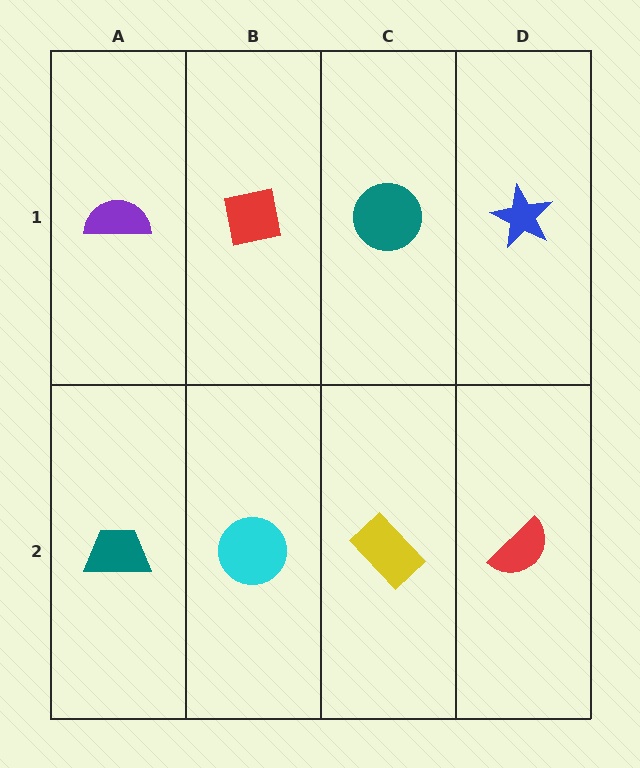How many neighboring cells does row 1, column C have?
3.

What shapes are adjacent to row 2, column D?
A blue star (row 1, column D), a yellow rectangle (row 2, column C).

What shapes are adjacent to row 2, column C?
A teal circle (row 1, column C), a cyan circle (row 2, column B), a red semicircle (row 2, column D).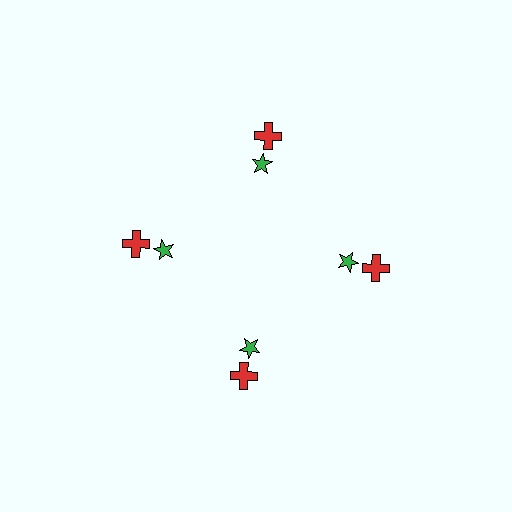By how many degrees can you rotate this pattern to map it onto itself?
The pattern maps onto itself every 90 degrees of rotation.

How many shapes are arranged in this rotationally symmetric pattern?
There are 8 shapes, arranged in 4 groups of 2.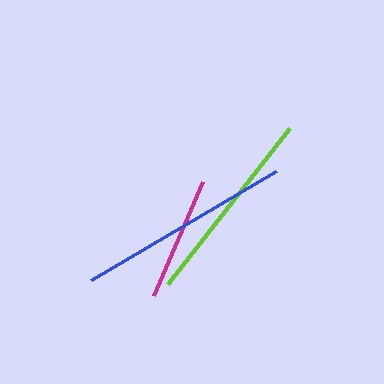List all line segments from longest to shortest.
From longest to shortest: blue, lime, magenta.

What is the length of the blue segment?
The blue segment is approximately 215 pixels long.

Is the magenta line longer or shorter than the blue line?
The blue line is longer than the magenta line.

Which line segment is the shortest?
The magenta line is the shortest at approximately 124 pixels.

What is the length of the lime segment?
The lime segment is approximately 198 pixels long.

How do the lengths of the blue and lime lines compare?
The blue and lime lines are approximately the same length.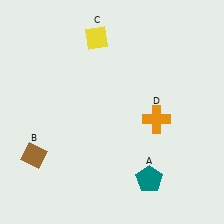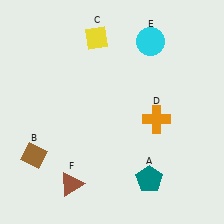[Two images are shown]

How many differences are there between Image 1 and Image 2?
There are 2 differences between the two images.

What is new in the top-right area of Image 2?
A cyan circle (E) was added in the top-right area of Image 2.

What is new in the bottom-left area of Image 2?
A brown triangle (F) was added in the bottom-left area of Image 2.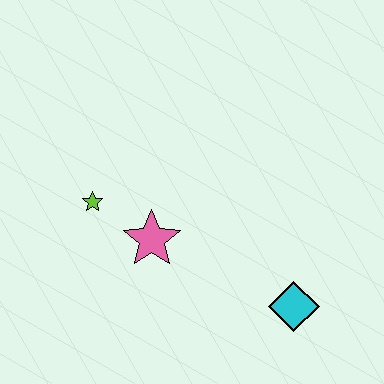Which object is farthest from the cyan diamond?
The lime star is farthest from the cyan diamond.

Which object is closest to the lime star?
The pink star is closest to the lime star.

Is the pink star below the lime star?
Yes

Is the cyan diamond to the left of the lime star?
No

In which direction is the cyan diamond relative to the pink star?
The cyan diamond is to the right of the pink star.